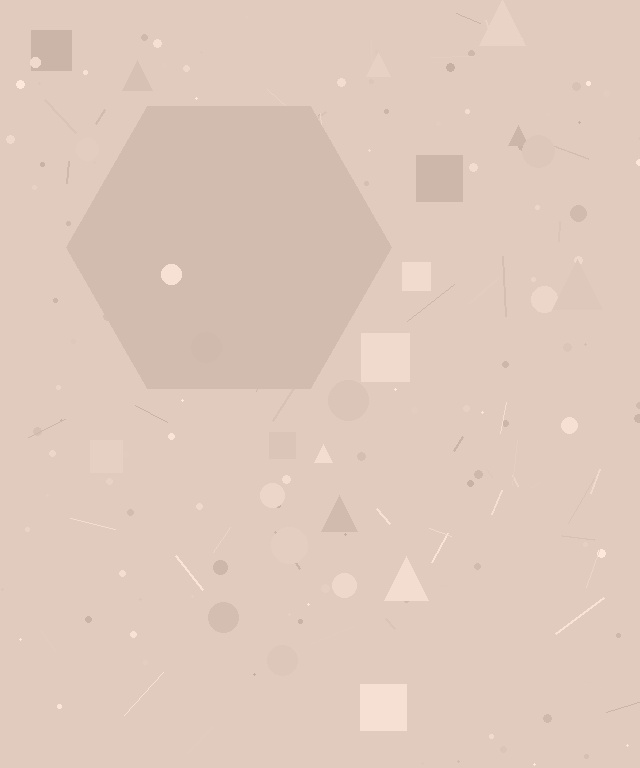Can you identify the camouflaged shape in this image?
The camouflaged shape is a hexagon.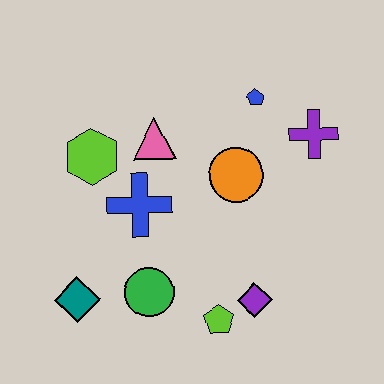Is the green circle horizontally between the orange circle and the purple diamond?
No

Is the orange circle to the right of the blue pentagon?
No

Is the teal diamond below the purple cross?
Yes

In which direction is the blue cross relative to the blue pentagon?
The blue cross is to the left of the blue pentagon.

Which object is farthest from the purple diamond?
The lime hexagon is farthest from the purple diamond.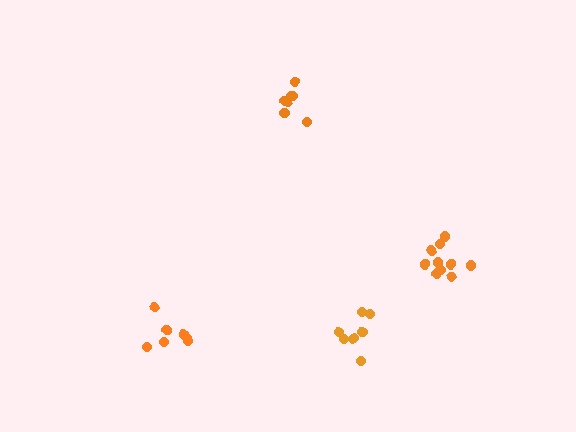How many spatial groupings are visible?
There are 4 spatial groupings.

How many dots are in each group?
Group 1: 7 dots, Group 2: 7 dots, Group 3: 10 dots, Group 4: 7 dots (31 total).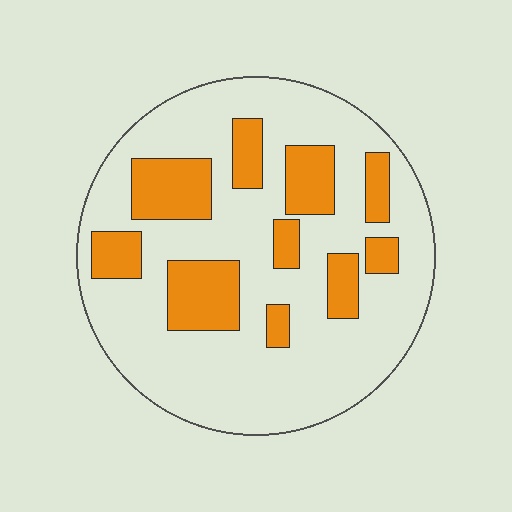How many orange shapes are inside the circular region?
10.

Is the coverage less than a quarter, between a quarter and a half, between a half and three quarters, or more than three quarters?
Between a quarter and a half.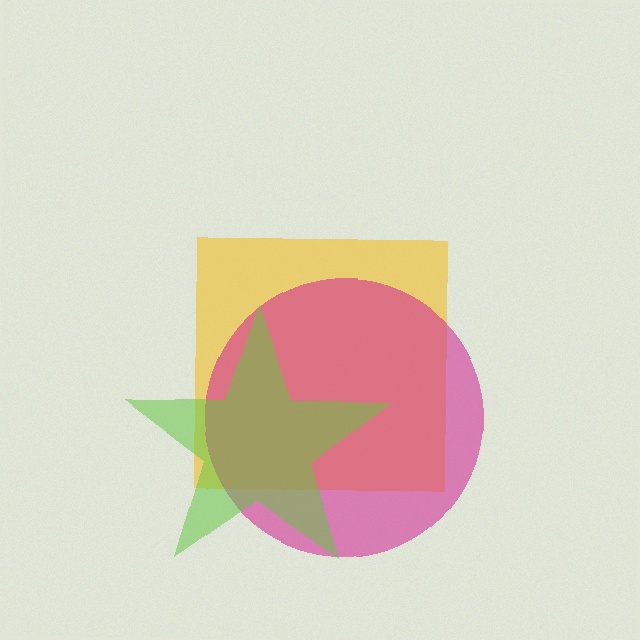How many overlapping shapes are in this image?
There are 3 overlapping shapes in the image.